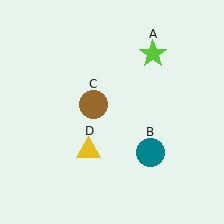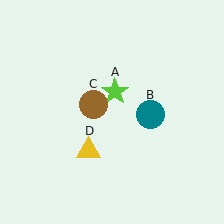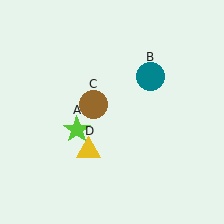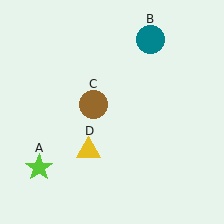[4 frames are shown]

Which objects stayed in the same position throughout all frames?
Brown circle (object C) and yellow triangle (object D) remained stationary.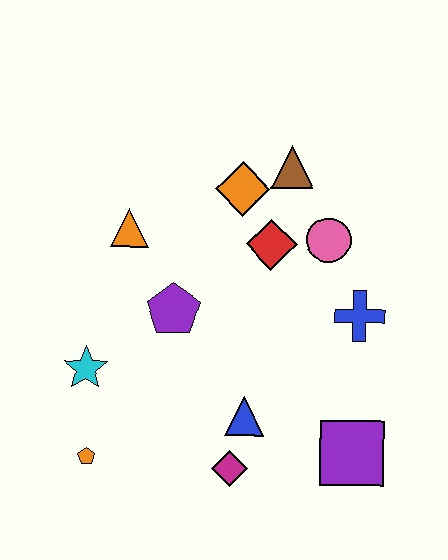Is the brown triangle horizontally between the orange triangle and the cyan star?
No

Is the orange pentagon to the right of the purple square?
No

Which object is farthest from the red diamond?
The orange pentagon is farthest from the red diamond.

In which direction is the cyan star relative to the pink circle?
The cyan star is to the left of the pink circle.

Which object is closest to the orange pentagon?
The cyan star is closest to the orange pentagon.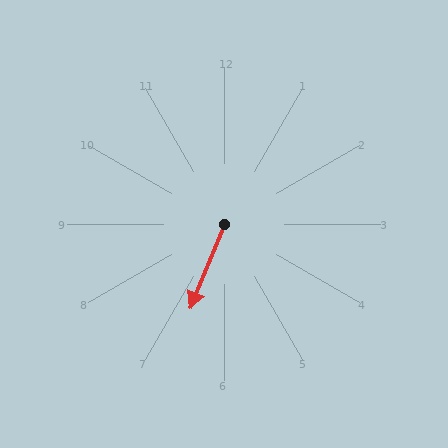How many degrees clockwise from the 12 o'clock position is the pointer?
Approximately 202 degrees.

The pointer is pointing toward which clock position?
Roughly 7 o'clock.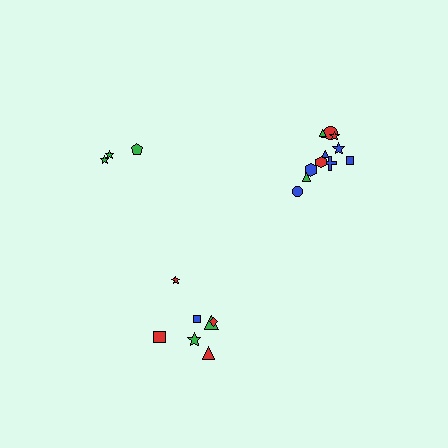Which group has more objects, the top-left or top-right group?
The top-right group.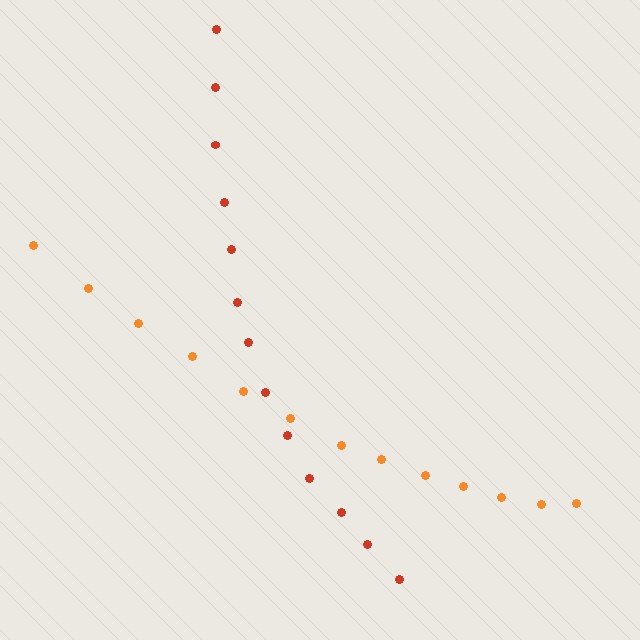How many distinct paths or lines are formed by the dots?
There are 2 distinct paths.